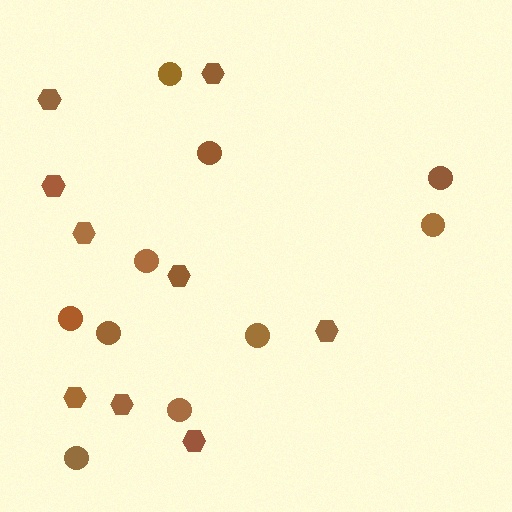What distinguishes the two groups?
There are 2 groups: one group of hexagons (9) and one group of circles (10).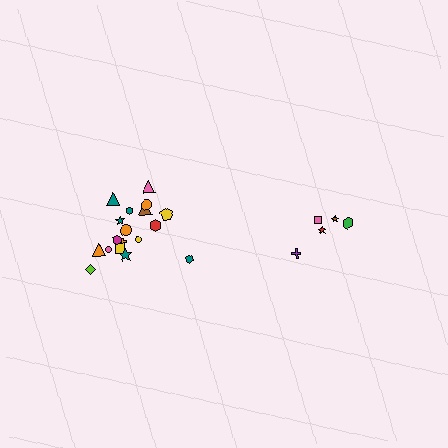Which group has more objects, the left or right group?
The left group.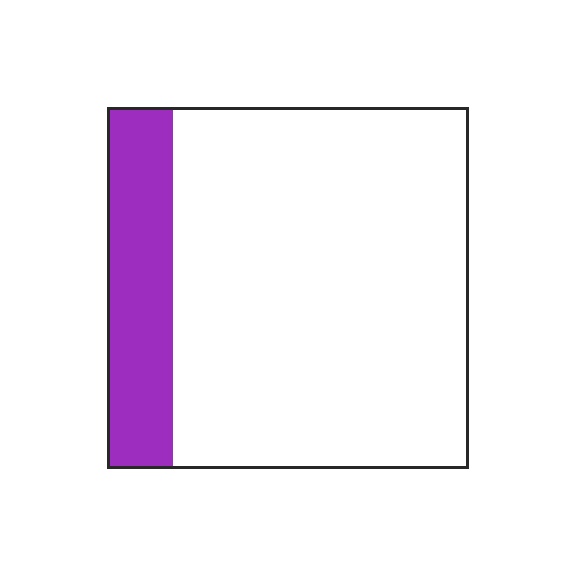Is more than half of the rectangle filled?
No.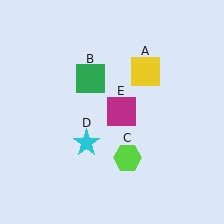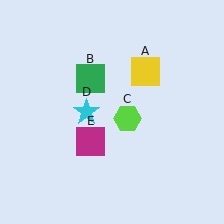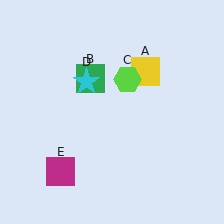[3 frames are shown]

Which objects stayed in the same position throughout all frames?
Yellow square (object A) and green square (object B) remained stationary.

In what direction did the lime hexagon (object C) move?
The lime hexagon (object C) moved up.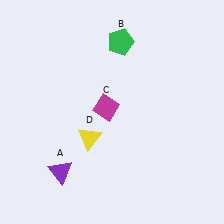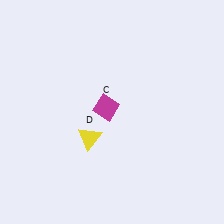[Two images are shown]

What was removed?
The purple triangle (A), the green pentagon (B) were removed in Image 2.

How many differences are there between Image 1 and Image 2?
There are 2 differences between the two images.